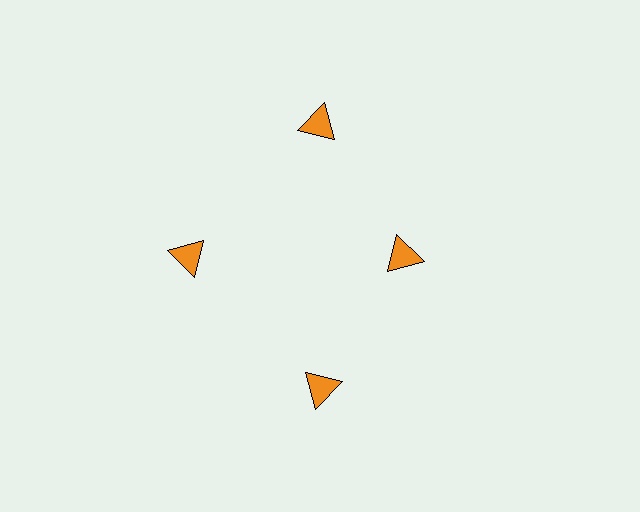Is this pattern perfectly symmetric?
No. The 4 orange triangles are arranged in a ring, but one element near the 3 o'clock position is pulled inward toward the center, breaking the 4-fold rotational symmetry.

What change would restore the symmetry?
The symmetry would be restored by moving it outward, back onto the ring so that all 4 triangles sit at equal angles and equal distance from the center.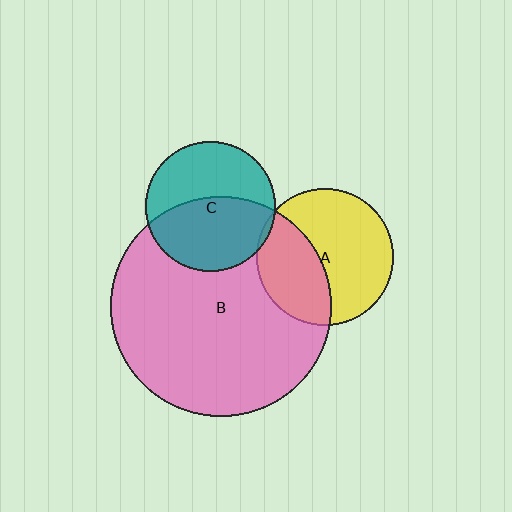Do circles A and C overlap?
Yes.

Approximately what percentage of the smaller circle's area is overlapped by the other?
Approximately 5%.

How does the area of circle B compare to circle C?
Approximately 2.9 times.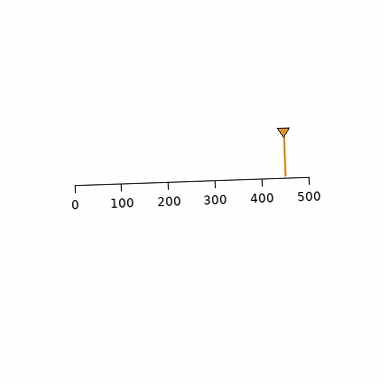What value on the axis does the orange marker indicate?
The marker indicates approximately 450.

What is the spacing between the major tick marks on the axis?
The major ticks are spaced 100 apart.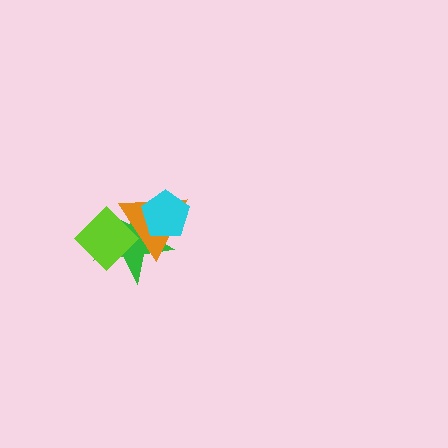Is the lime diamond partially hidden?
No, no other shape covers it.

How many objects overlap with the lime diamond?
2 objects overlap with the lime diamond.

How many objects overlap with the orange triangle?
3 objects overlap with the orange triangle.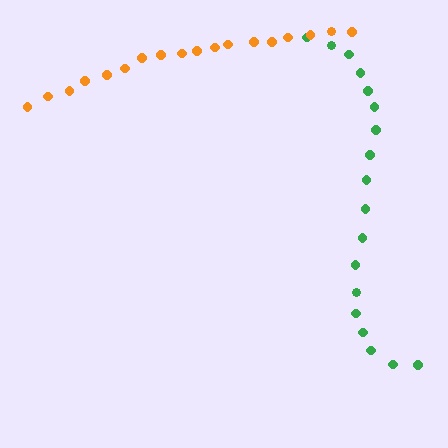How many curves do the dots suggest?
There are 2 distinct paths.